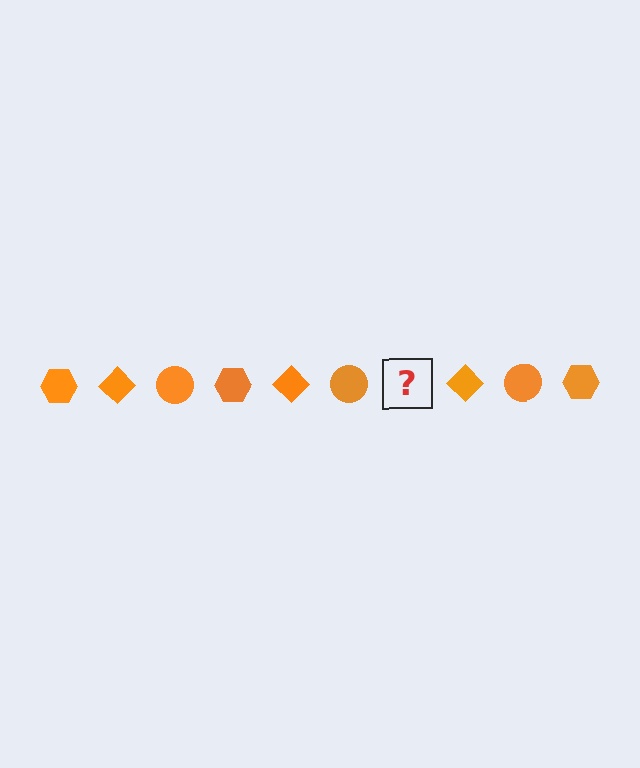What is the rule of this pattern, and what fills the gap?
The rule is that the pattern cycles through hexagon, diamond, circle shapes in orange. The gap should be filled with an orange hexagon.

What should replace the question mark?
The question mark should be replaced with an orange hexagon.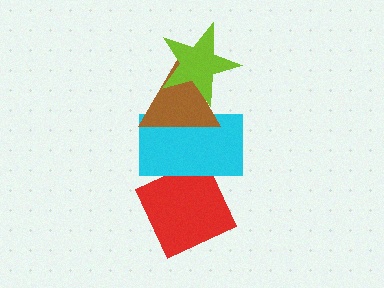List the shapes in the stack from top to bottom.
From top to bottom: the lime star, the brown triangle, the cyan rectangle, the red diamond.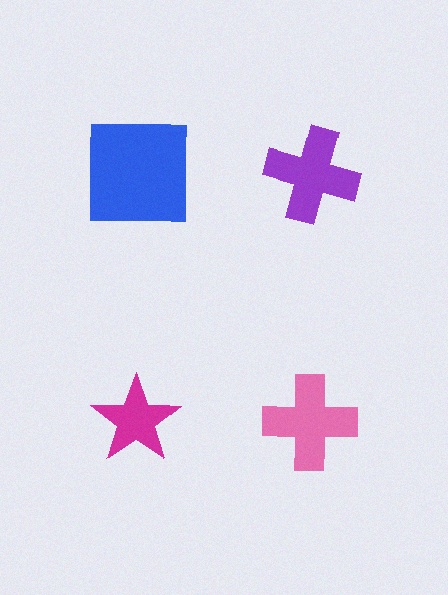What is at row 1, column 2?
A purple cross.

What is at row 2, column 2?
A pink cross.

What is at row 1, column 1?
A blue square.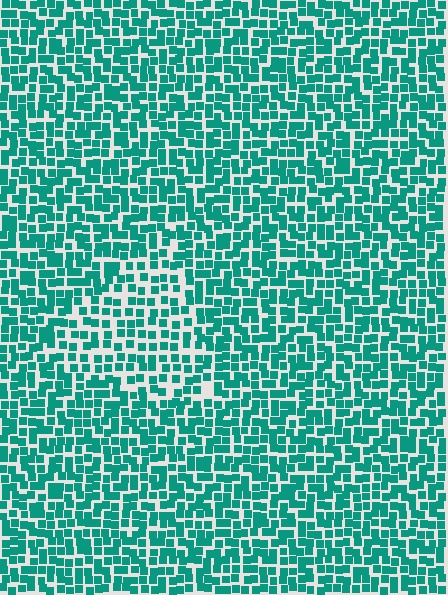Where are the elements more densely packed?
The elements are more densely packed outside the triangle boundary.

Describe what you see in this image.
The image contains small teal elements arranged at two different densities. A triangle-shaped region is visible where the elements are less densely packed than the surrounding area.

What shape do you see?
I see a triangle.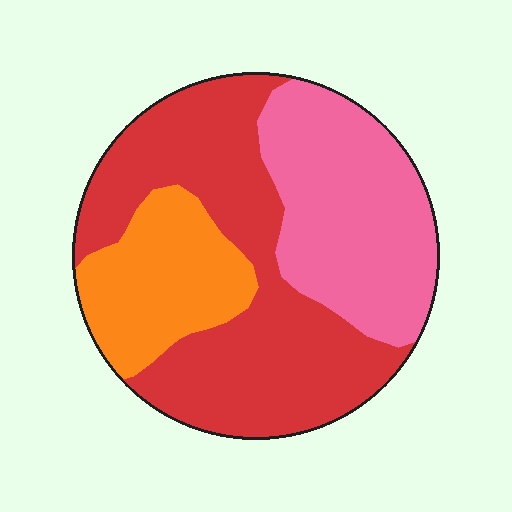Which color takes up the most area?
Red, at roughly 50%.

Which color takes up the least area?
Orange, at roughly 20%.